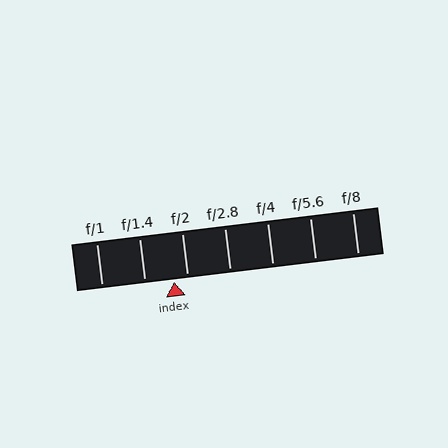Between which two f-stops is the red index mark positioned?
The index mark is between f/1.4 and f/2.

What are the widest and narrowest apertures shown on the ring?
The widest aperture shown is f/1 and the narrowest is f/8.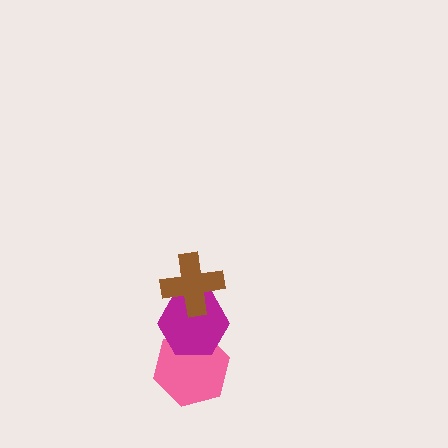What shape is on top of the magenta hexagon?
The brown cross is on top of the magenta hexagon.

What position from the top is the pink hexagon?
The pink hexagon is 3rd from the top.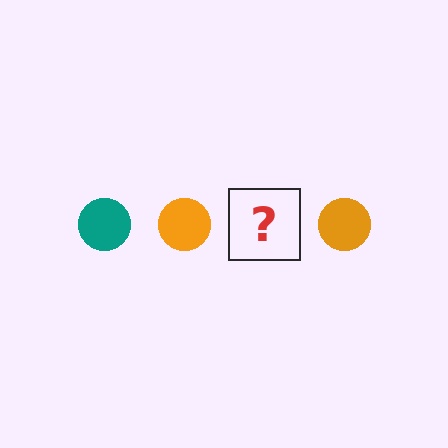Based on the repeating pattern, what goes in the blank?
The blank should be a teal circle.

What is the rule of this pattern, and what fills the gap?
The rule is that the pattern cycles through teal, orange circles. The gap should be filled with a teal circle.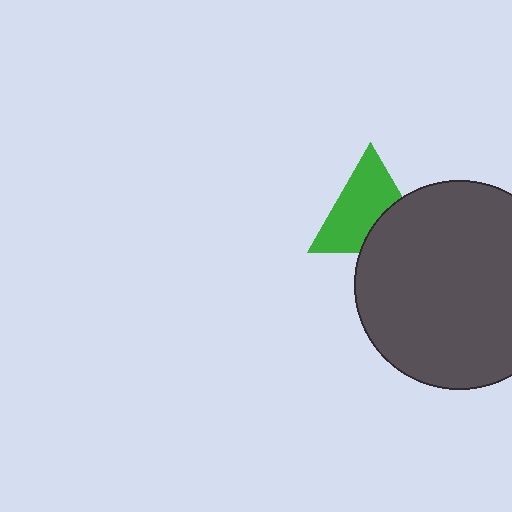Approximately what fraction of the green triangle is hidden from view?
Roughly 34% of the green triangle is hidden behind the dark gray circle.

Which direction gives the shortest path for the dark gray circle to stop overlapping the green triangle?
Moving toward the lower-right gives the shortest separation.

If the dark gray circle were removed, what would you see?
You would see the complete green triangle.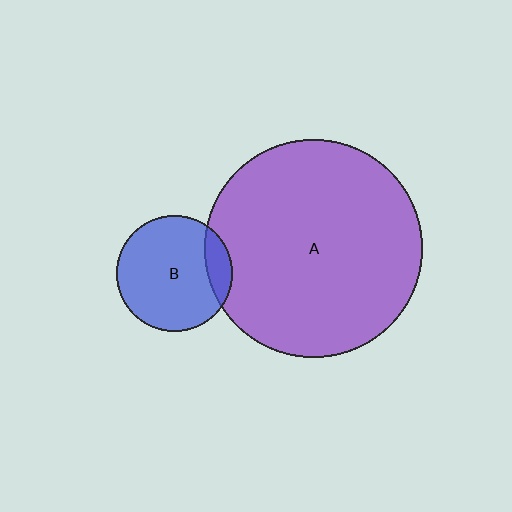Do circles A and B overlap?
Yes.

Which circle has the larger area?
Circle A (purple).